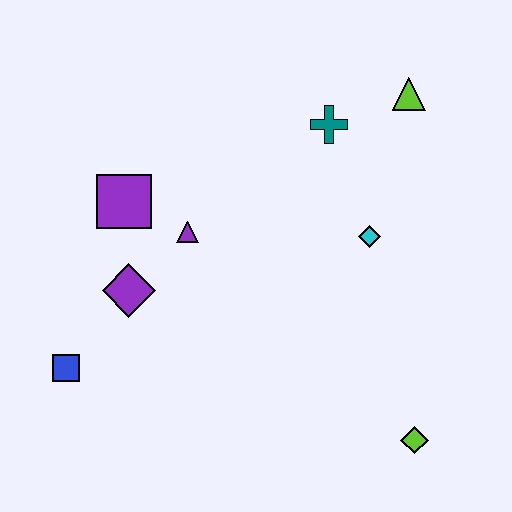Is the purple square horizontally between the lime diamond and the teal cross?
No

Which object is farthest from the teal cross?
The blue square is farthest from the teal cross.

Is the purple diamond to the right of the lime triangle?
No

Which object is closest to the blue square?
The purple diamond is closest to the blue square.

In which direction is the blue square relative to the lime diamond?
The blue square is to the left of the lime diamond.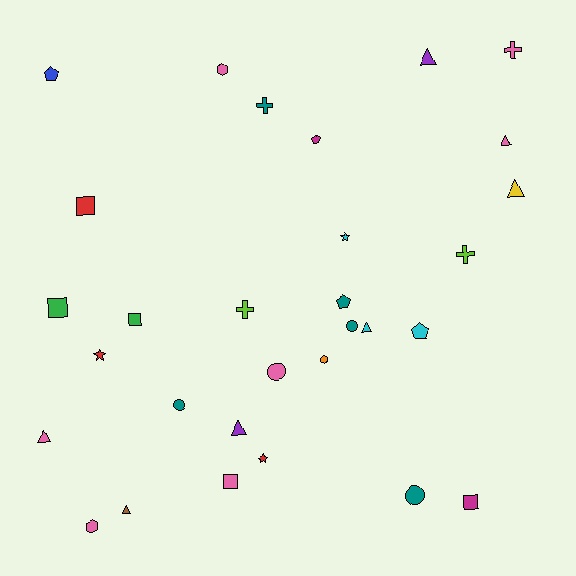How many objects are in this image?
There are 30 objects.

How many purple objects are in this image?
There are 2 purple objects.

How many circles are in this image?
There are 4 circles.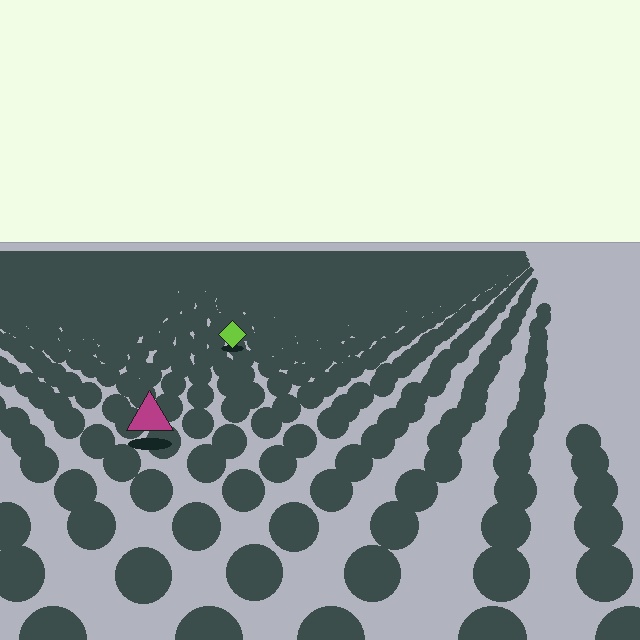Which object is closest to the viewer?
The magenta triangle is closest. The texture marks near it are larger and more spread out.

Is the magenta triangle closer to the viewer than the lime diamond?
Yes. The magenta triangle is closer — you can tell from the texture gradient: the ground texture is coarser near it.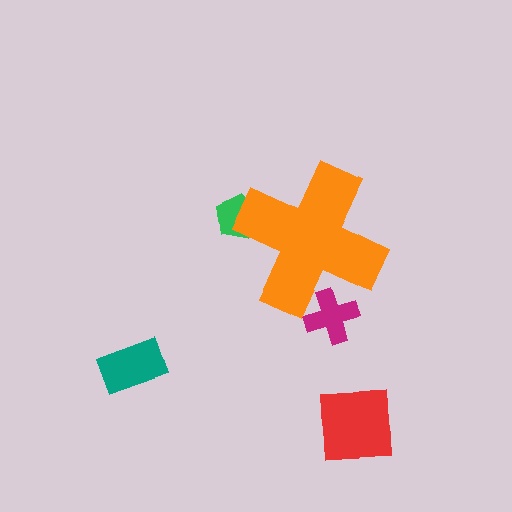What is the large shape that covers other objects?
An orange cross.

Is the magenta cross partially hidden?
Yes, the magenta cross is partially hidden behind the orange cross.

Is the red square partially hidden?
No, the red square is fully visible.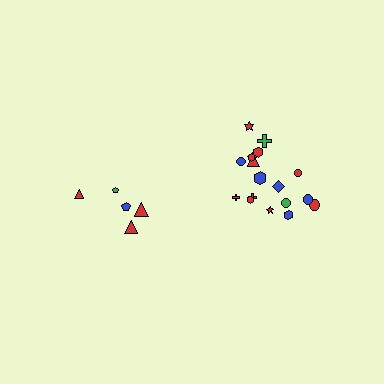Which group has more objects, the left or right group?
The right group.